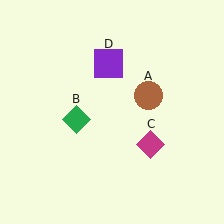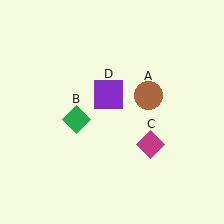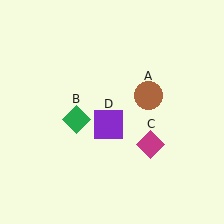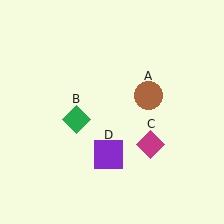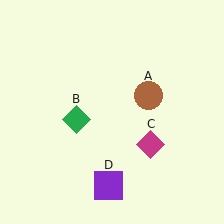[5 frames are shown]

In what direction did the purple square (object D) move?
The purple square (object D) moved down.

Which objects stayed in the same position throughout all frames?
Brown circle (object A) and green diamond (object B) and magenta diamond (object C) remained stationary.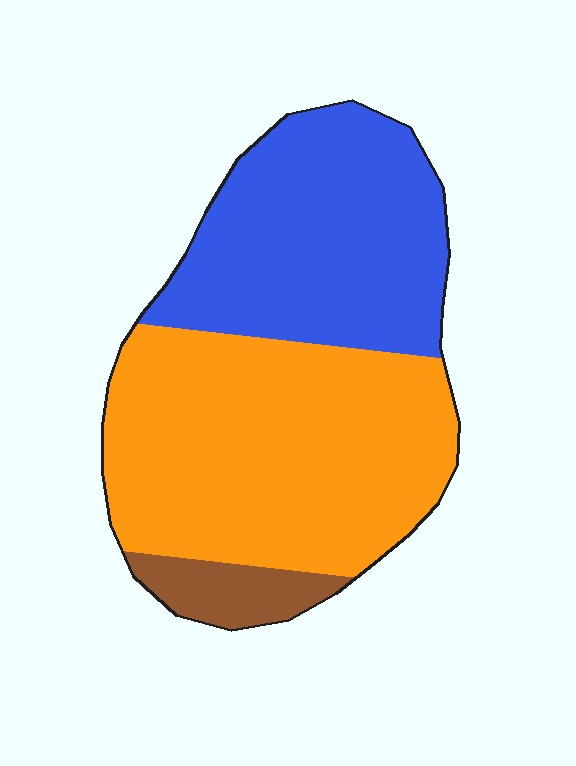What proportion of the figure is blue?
Blue takes up about two fifths (2/5) of the figure.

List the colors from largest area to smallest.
From largest to smallest: orange, blue, brown.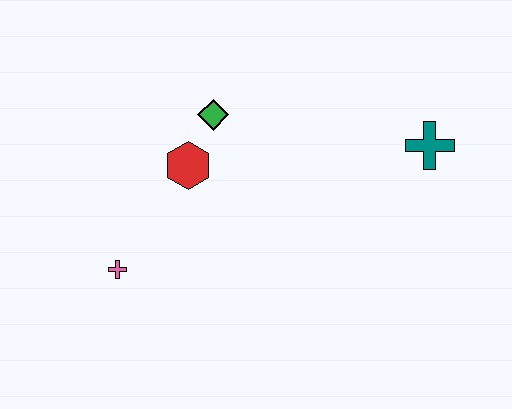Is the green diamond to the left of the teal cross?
Yes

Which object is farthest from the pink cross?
The teal cross is farthest from the pink cross.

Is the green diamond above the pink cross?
Yes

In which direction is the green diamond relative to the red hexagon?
The green diamond is above the red hexagon.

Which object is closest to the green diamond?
The red hexagon is closest to the green diamond.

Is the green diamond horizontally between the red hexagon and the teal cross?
Yes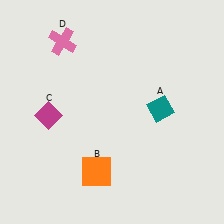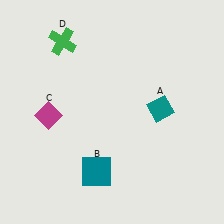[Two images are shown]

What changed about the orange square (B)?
In Image 1, B is orange. In Image 2, it changed to teal.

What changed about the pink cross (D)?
In Image 1, D is pink. In Image 2, it changed to green.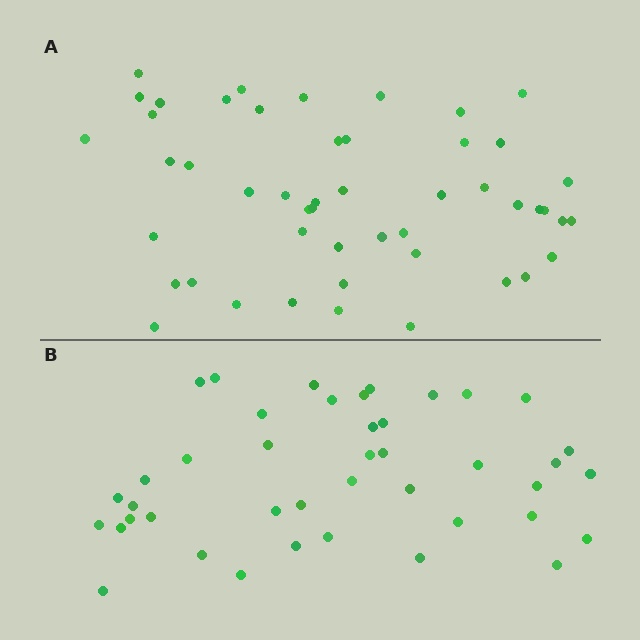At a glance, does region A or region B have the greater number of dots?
Region A (the top region) has more dots.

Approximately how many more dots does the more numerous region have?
Region A has roughly 8 or so more dots than region B.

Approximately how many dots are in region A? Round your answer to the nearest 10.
About 50 dots. (The exact count is 49, which rounds to 50.)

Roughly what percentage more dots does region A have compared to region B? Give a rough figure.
About 15% more.